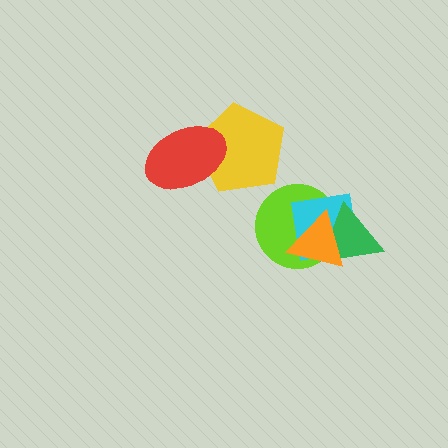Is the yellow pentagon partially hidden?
Yes, it is partially covered by another shape.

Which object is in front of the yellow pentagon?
The red ellipse is in front of the yellow pentagon.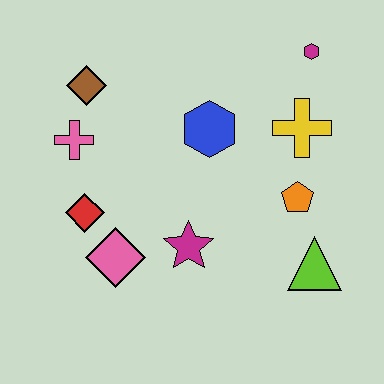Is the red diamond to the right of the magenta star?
No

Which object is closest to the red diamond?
The pink diamond is closest to the red diamond.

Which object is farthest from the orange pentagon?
The brown diamond is farthest from the orange pentagon.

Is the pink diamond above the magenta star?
No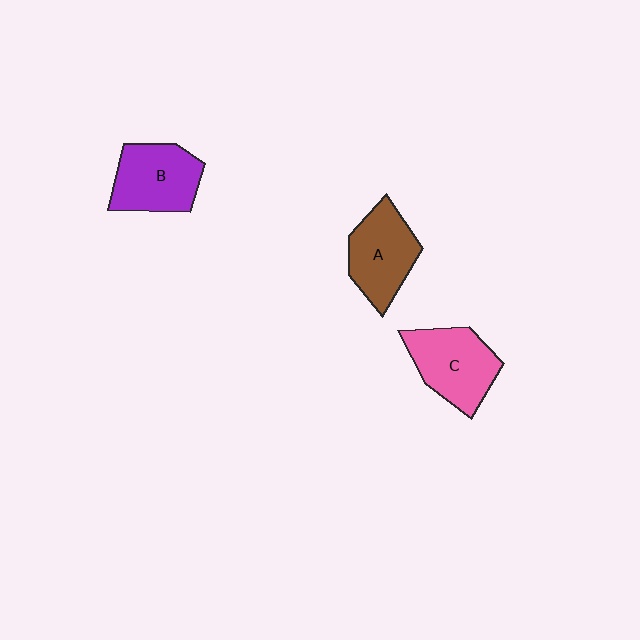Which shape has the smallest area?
Shape A (brown).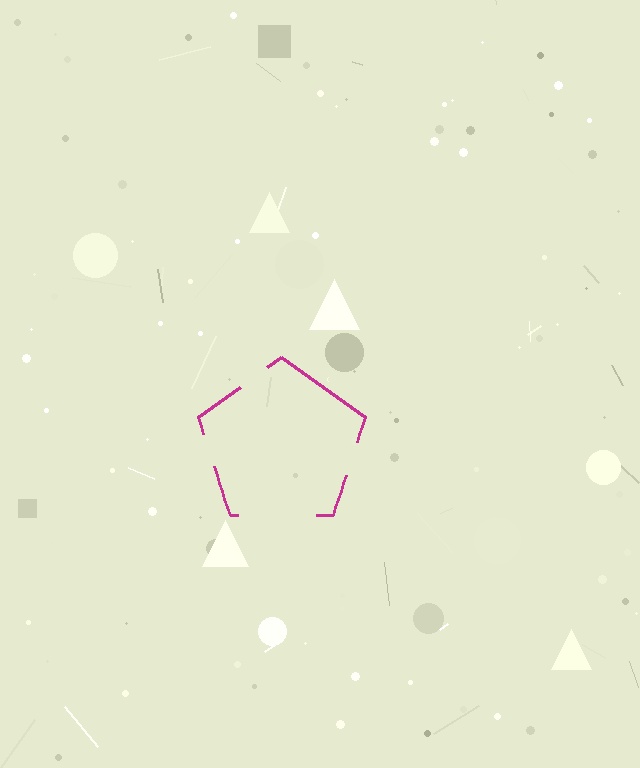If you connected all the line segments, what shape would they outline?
They would outline a pentagon.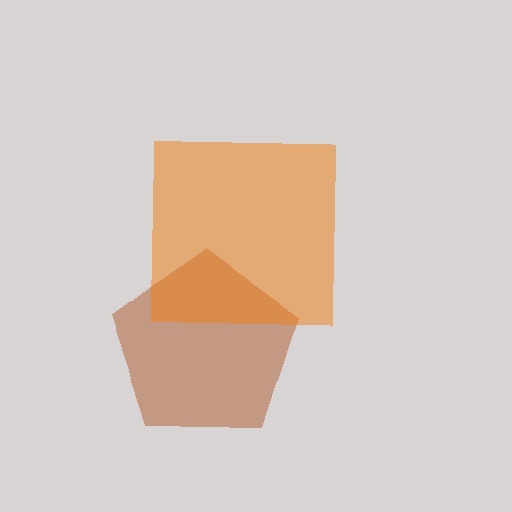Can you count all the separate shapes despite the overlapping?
Yes, there are 2 separate shapes.